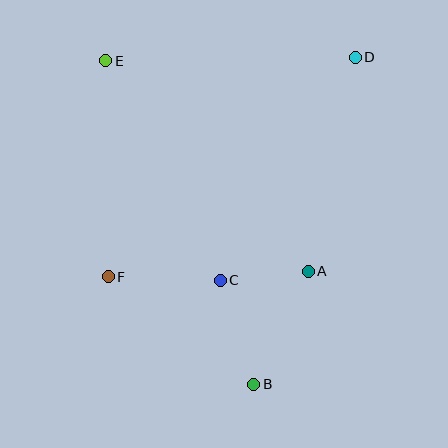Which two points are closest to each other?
Points A and C are closest to each other.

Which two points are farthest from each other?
Points B and E are farthest from each other.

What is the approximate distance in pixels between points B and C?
The distance between B and C is approximately 109 pixels.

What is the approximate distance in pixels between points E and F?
The distance between E and F is approximately 216 pixels.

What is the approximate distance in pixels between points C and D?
The distance between C and D is approximately 261 pixels.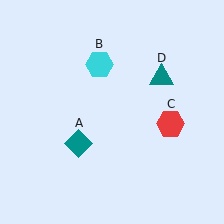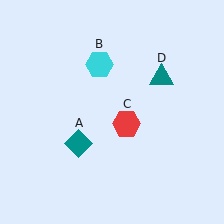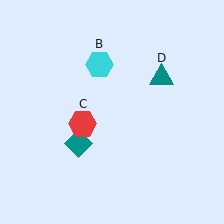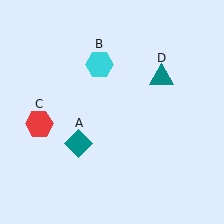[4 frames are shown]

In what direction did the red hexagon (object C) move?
The red hexagon (object C) moved left.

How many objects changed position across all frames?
1 object changed position: red hexagon (object C).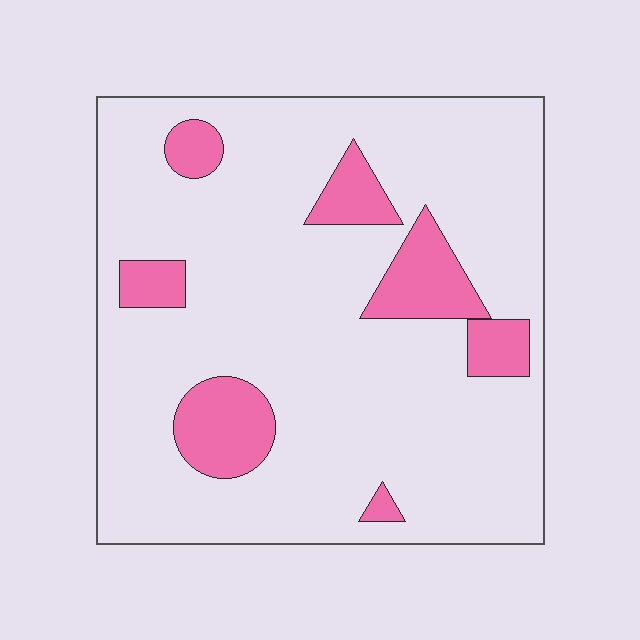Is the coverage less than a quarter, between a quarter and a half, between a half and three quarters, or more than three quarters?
Less than a quarter.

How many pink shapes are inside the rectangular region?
7.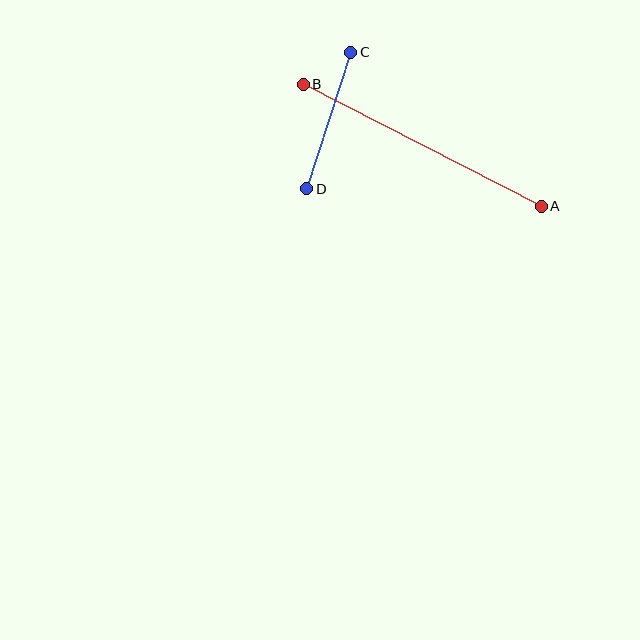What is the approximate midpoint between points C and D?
The midpoint is at approximately (329, 121) pixels.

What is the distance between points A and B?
The distance is approximately 267 pixels.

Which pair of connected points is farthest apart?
Points A and B are farthest apart.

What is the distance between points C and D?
The distance is approximately 143 pixels.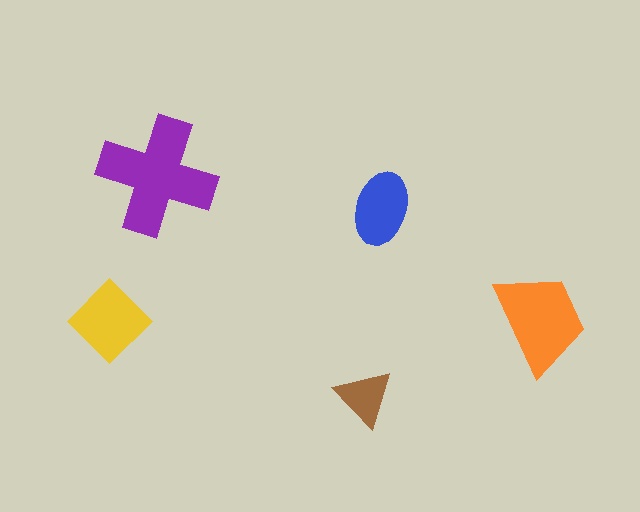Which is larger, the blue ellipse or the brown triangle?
The blue ellipse.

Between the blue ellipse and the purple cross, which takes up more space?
The purple cross.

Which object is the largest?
The purple cross.